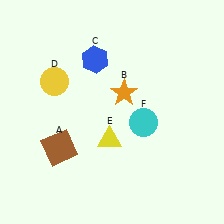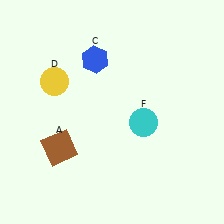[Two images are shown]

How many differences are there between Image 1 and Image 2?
There are 2 differences between the two images.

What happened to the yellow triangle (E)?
The yellow triangle (E) was removed in Image 2. It was in the bottom-left area of Image 1.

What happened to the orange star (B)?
The orange star (B) was removed in Image 2. It was in the top-right area of Image 1.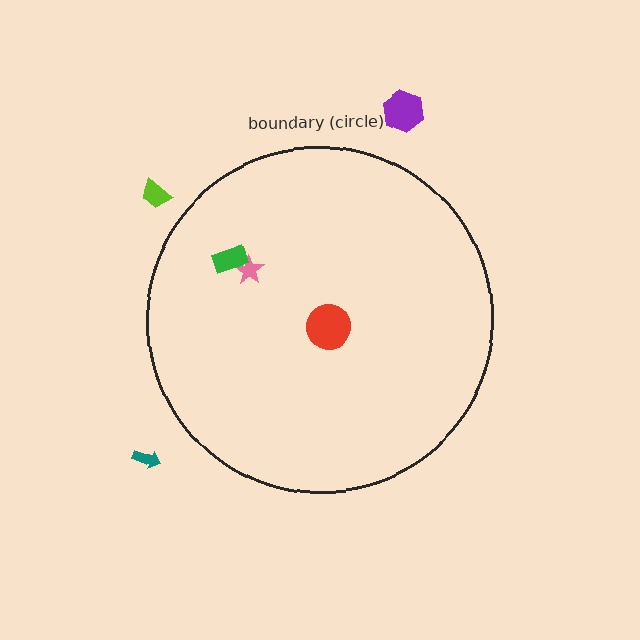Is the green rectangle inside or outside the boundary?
Inside.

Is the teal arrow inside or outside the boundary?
Outside.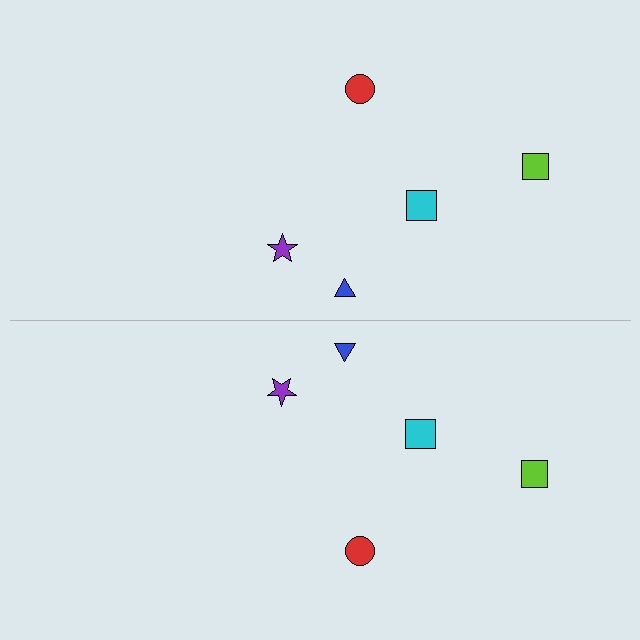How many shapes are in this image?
There are 10 shapes in this image.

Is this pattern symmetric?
Yes, this pattern has bilateral (reflection) symmetry.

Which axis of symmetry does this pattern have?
The pattern has a horizontal axis of symmetry running through the center of the image.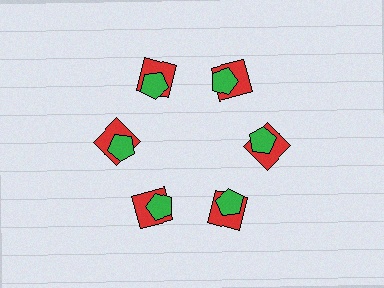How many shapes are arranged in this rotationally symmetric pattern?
There are 12 shapes, arranged in 6 groups of 2.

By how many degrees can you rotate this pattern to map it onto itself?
The pattern maps onto itself every 60 degrees of rotation.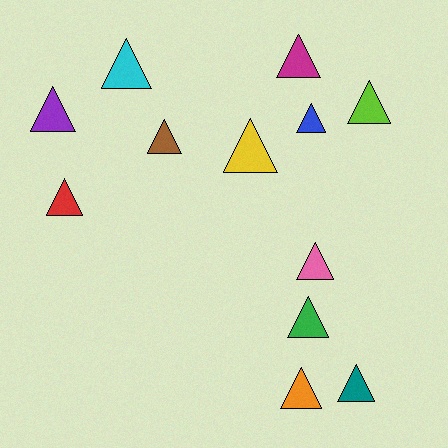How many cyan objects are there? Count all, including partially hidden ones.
There is 1 cyan object.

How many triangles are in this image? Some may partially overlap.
There are 12 triangles.